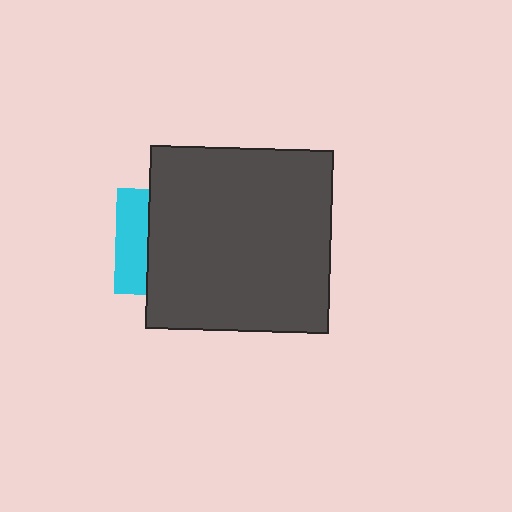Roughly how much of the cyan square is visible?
A small part of it is visible (roughly 31%).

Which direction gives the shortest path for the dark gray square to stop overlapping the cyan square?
Moving right gives the shortest separation.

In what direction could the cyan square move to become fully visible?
The cyan square could move left. That would shift it out from behind the dark gray square entirely.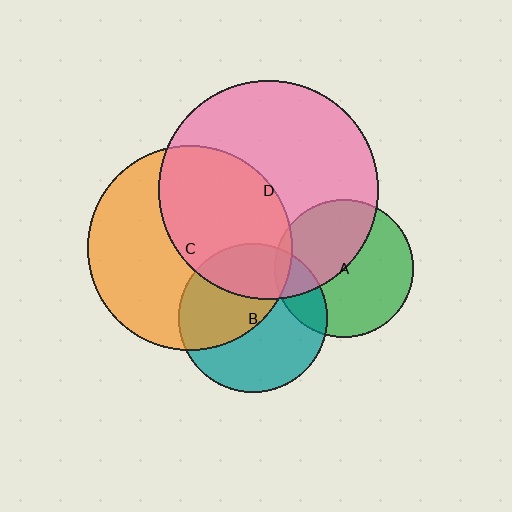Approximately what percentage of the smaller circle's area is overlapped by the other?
Approximately 30%.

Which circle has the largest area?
Circle D (pink).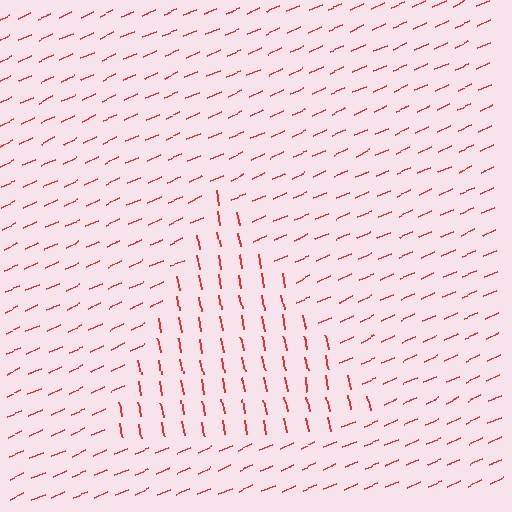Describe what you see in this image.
The image is filled with small red line segments. A triangle region in the image has lines oriented differently from the surrounding lines, creating a visible texture boundary.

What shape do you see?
I see a triangle.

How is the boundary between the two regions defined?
The boundary is defined purely by a change in line orientation (approximately 77 degrees difference). All lines are the same color and thickness.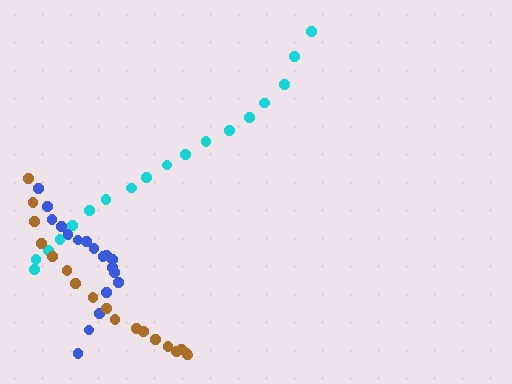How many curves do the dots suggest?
There are 3 distinct paths.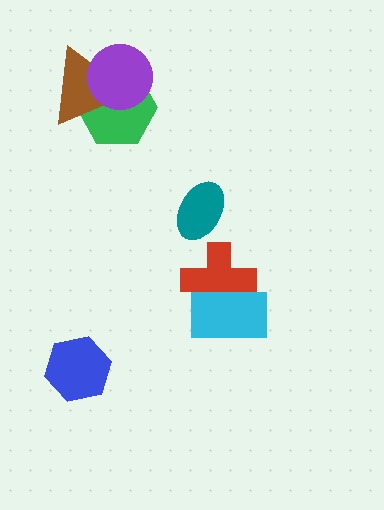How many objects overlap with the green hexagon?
2 objects overlap with the green hexagon.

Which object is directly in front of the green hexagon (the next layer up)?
The brown triangle is directly in front of the green hexagon.